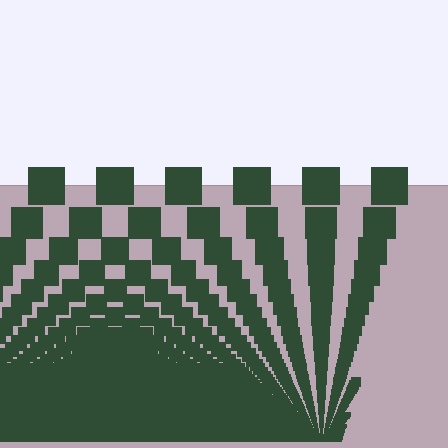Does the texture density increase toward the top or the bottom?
Density increases toward the bottom.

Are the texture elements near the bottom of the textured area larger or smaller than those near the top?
Smaller. The gradient is inverted — elements near the bottom are smaller and denser.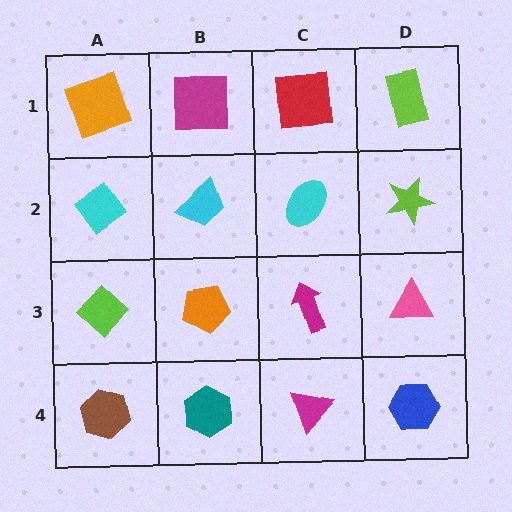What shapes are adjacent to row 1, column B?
A cyan trapezoid (row 2, column B), an orange square (row 1, column A), a red square (row 1, column C).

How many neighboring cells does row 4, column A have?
2.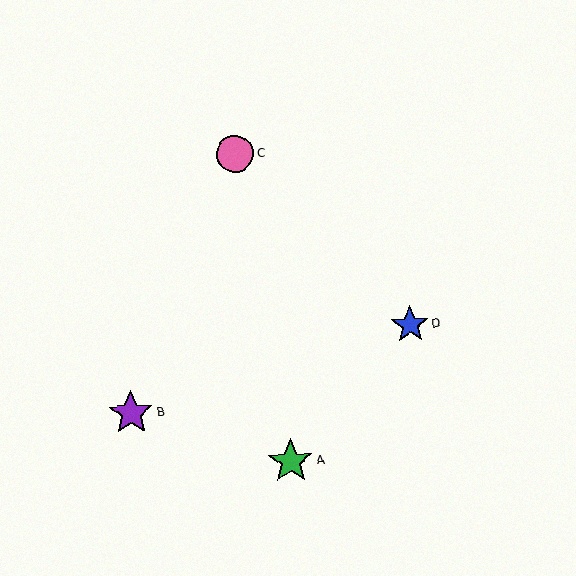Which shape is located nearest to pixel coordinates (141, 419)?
The purple star (labeled B) at (131, 413) is nearest to that location.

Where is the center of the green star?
The center of the green star is at (291, 461).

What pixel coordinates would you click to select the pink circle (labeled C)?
Click at (235, 154) to select the pink circle C.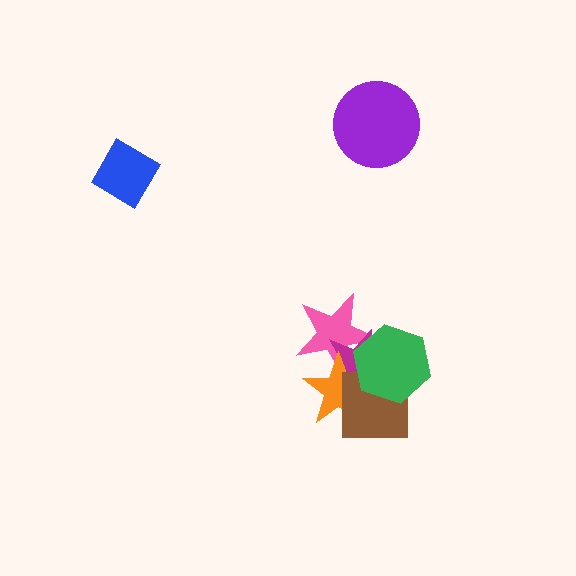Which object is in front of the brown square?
The green hexagon is in front of the brown square.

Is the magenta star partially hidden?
Yes, it is partially covered by another shape.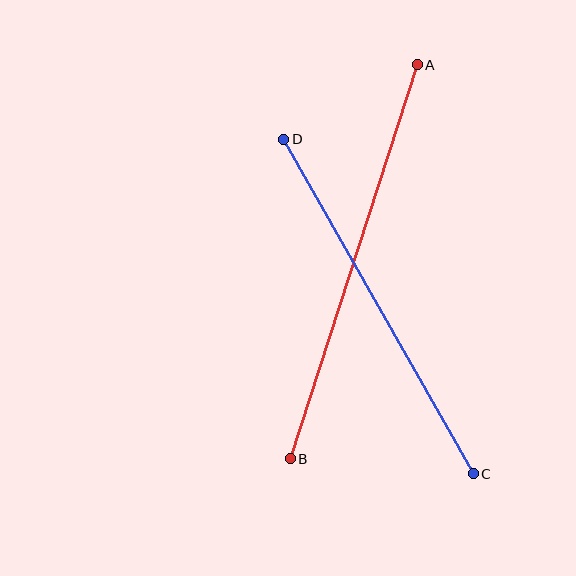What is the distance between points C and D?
The distance is approximately 384 pixels.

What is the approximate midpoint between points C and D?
The midpoint is at approximately (379, 306) pixels.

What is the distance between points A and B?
The distance is approximately 414 pixels.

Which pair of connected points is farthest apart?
Points A and B are farthest apart.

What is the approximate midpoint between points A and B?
The midpoint is at approximately (354, 262) pixels.